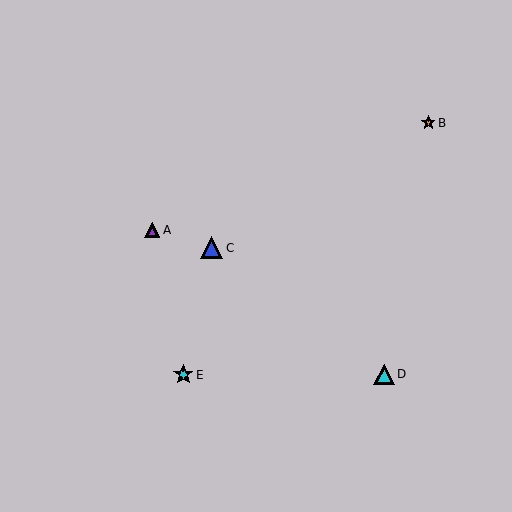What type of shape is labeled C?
Shape C is a blue triangle.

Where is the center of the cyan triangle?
The center of the cyan triangle is at (384, 374).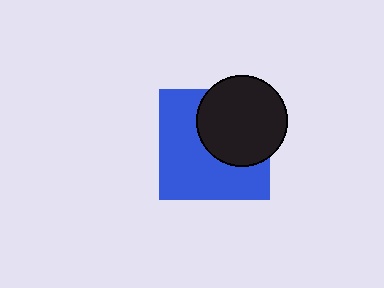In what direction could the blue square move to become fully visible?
The blue square could move toward the lower-left. That would shift it out from behind the black circle entirely.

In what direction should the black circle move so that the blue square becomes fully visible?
The black circle should move toward the upper-right. That is the shortest direction to clear the overlap and leave the blue square fully visible.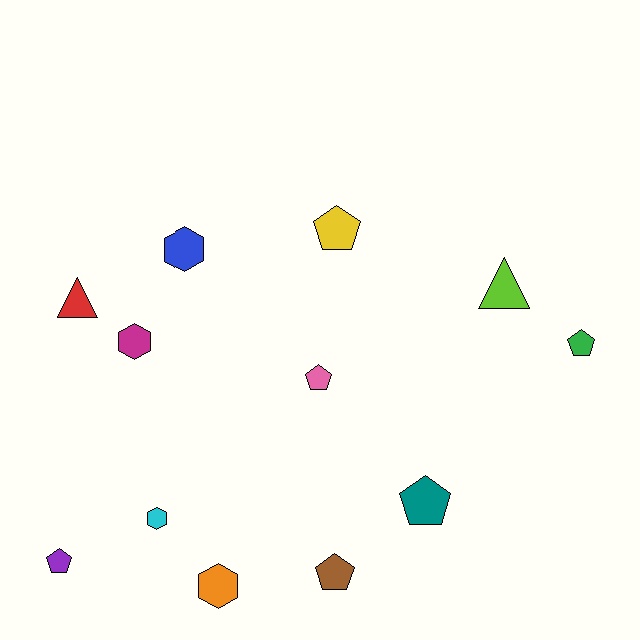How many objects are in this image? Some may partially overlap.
There are 12 objects.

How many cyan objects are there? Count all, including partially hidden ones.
There is 1 cyan object.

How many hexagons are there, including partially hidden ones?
There are 4 hexagons.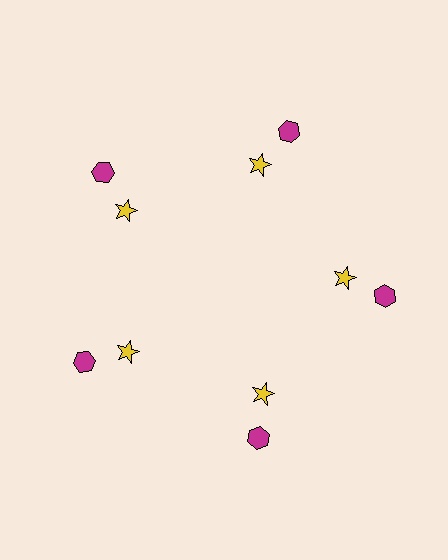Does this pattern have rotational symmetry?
Yes, this pattern has 5-fold rotational symmetry. It looks the same after rotating 72 degrees around the center.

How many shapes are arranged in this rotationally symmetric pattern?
There are 10 shapes, arranged in 5 groups of 2.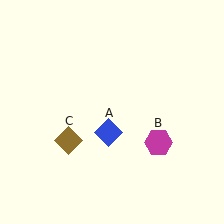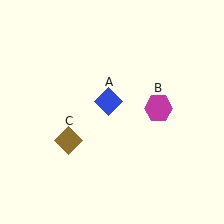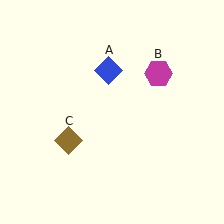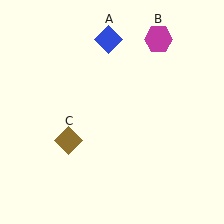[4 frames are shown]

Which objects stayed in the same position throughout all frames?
Brown diamond (object C) remained stationary.